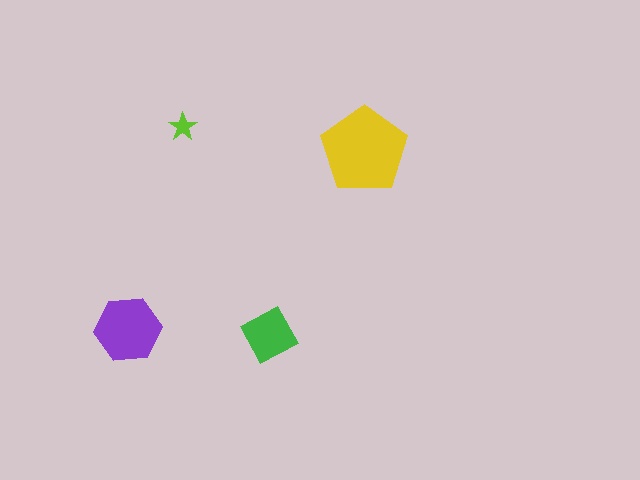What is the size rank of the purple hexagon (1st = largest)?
2nd.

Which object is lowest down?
The green diamond is bottommost.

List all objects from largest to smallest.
The yellow pentagon, the purple hexagon, the green diamond, the lime star.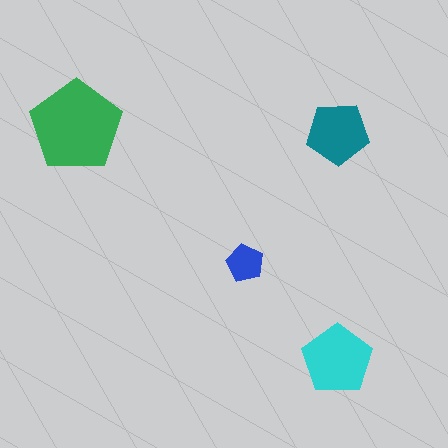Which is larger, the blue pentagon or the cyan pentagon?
The cyan one.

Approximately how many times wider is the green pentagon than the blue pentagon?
About 2.5 times wider.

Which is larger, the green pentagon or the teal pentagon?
The green one.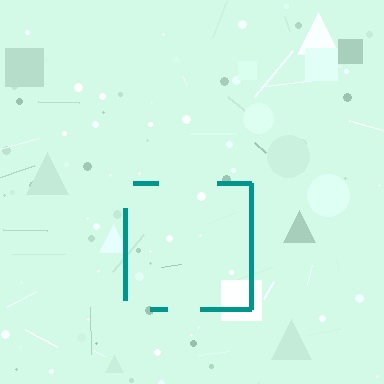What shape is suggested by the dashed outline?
The dashed outline suggests a square.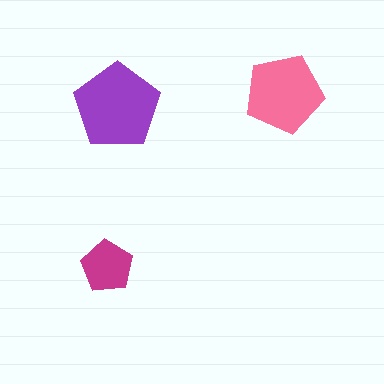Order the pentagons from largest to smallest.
the purple one, the pink one, the magenta one.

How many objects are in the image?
There are 3 objects in the image.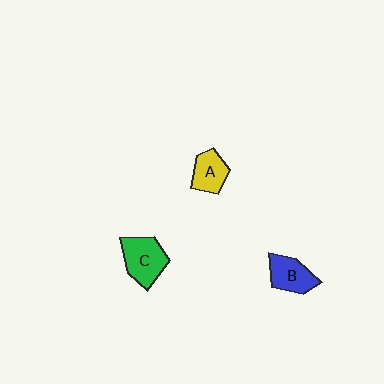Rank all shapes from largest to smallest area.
From largest to smallest: C (green), B (blue), A (yellow).